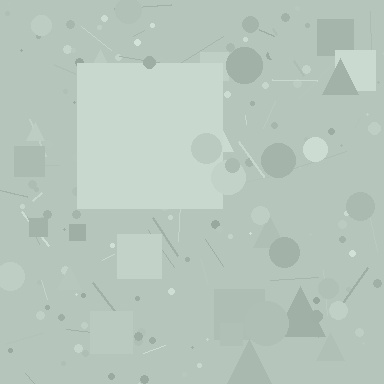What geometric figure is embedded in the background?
A square is embedded in the background.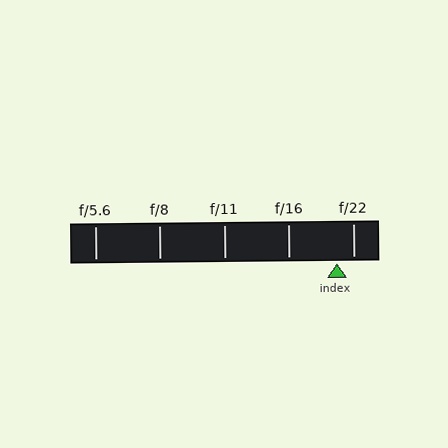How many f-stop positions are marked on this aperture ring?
There are 5 f-stop positions marked.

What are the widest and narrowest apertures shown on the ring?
The widest aperture shown is f/5.6 and the narrowest is f/22.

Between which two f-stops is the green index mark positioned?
The index mark is between f/16 and f/22.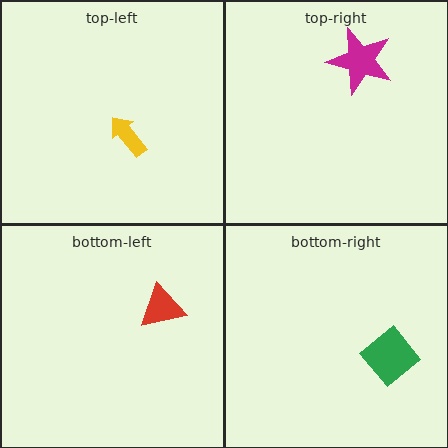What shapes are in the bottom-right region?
The green diamond.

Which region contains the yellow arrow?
The top-left region.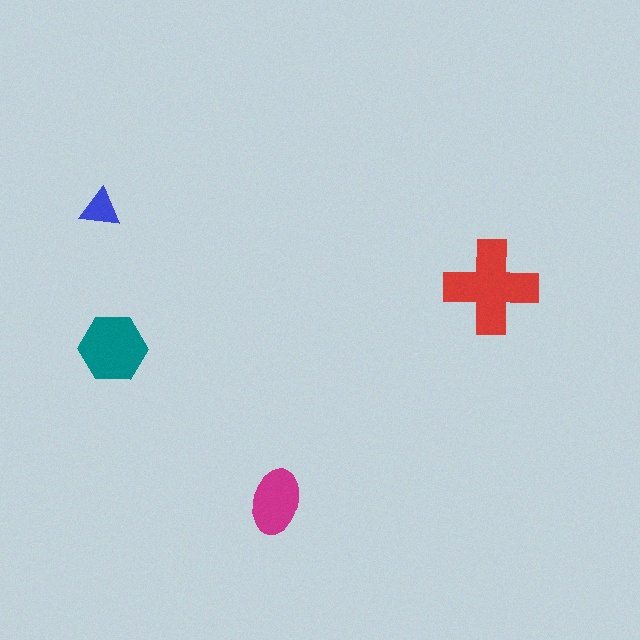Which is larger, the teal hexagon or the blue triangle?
The teal hexagon.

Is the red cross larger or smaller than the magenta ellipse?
Larger.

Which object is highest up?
The blue triangle is topmost.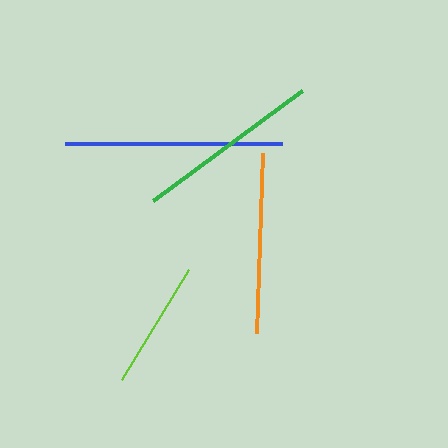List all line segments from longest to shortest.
From longest to shortest: blue, green, orange, lime.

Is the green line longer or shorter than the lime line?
The green line is longer than the lime line.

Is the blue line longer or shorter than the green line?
The blue line is longer than the green line.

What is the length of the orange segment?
The orange segment is approximately 180 pixels long.